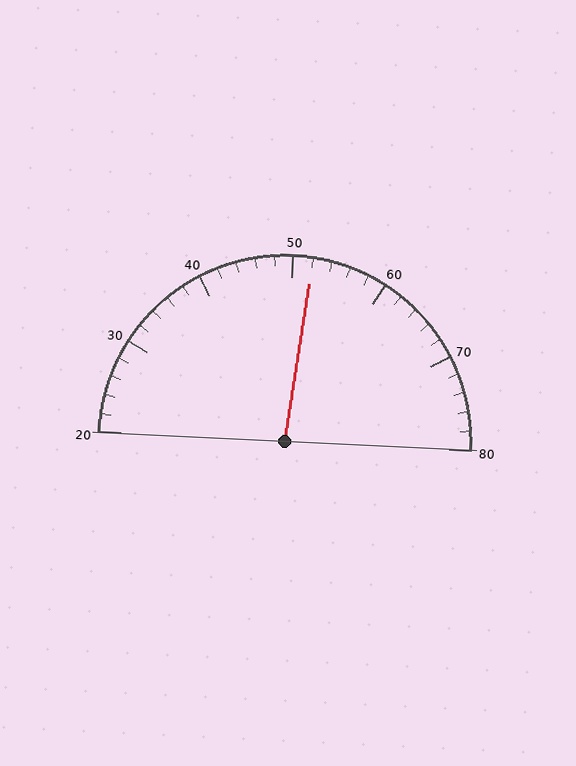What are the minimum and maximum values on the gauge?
The gauge ranges from 20 to 80.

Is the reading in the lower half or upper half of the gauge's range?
The reading is in the upper half of the range (20 to 80).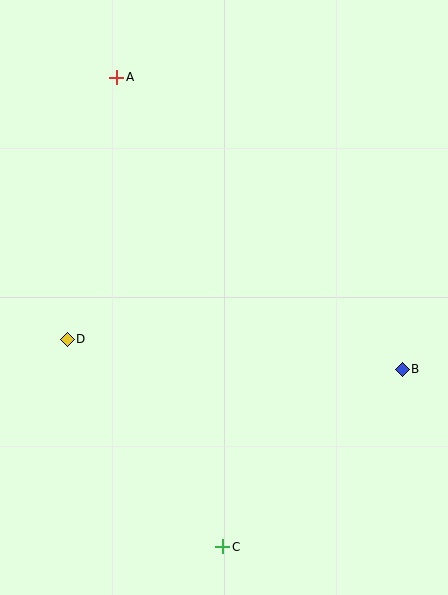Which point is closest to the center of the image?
Point D at (67, 339) is closest to the center.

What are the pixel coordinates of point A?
Point A is at (117, 77).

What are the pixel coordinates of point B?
Point B is at (402, 369).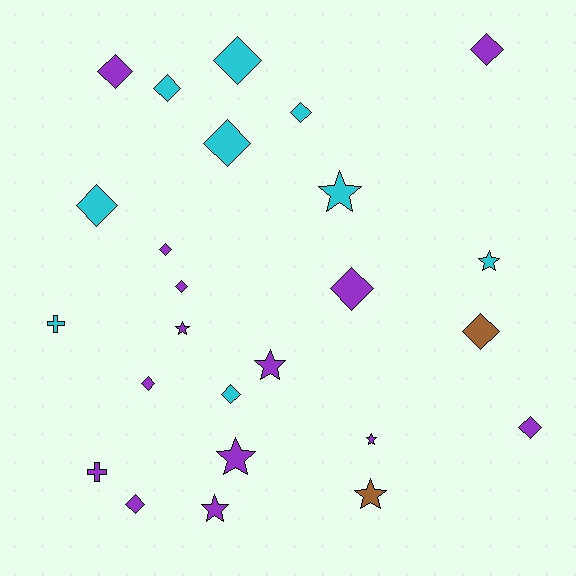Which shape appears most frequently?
Diamond, with 15 objects.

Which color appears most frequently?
Purple, with 14 objects.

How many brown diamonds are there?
There is 1 brown diamond.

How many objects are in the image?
There are 25 objects.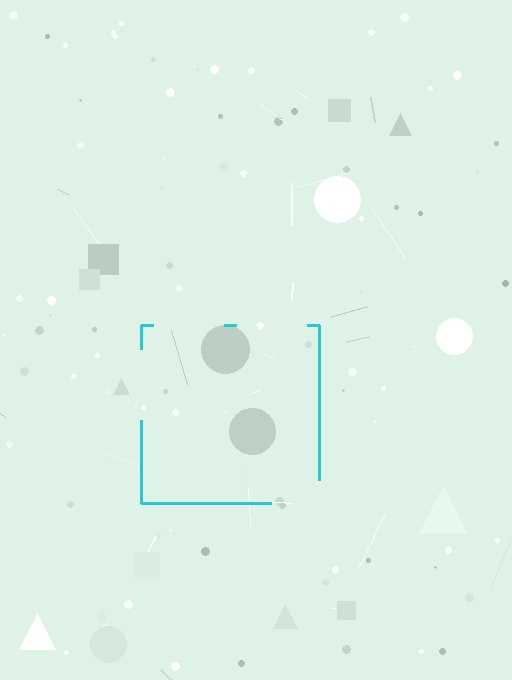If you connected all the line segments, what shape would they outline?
They would outline a square.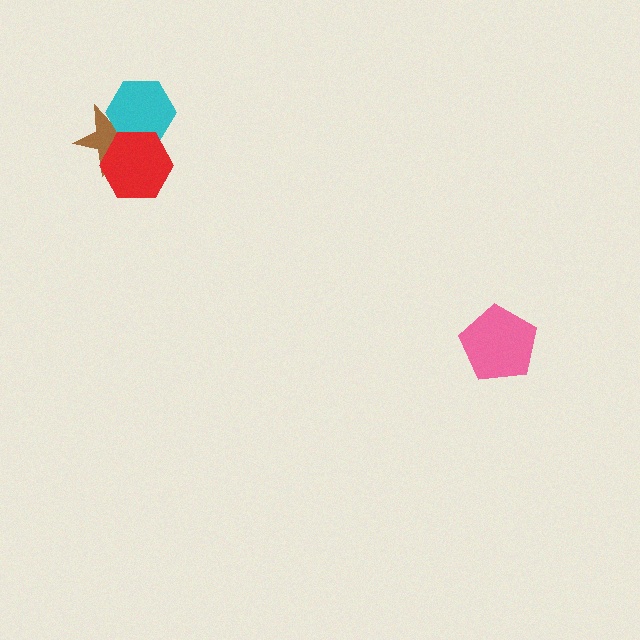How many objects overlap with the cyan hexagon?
2 objects overlap with the cyan hexagon.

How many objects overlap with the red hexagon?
2 objects overlap with the red hexagon.